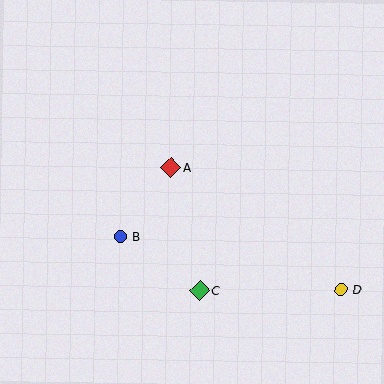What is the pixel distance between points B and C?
The distance between B and C is 96 pixels.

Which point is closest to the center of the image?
Point A at (171, 167) is closest to the center.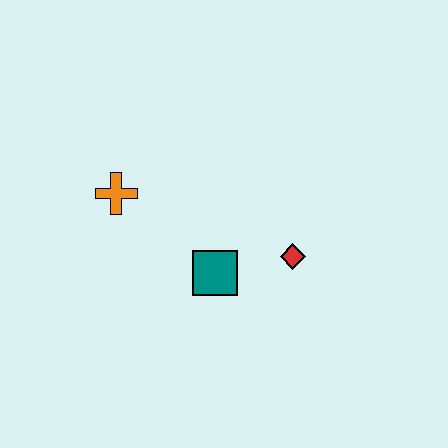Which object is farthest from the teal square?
The orange cross is farthest from the teal square.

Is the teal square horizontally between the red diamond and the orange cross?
Yes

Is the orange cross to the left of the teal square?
Yes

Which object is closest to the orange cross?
The teal square is closest to the orange cross.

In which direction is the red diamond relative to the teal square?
The red diamond is to the right of the teal square.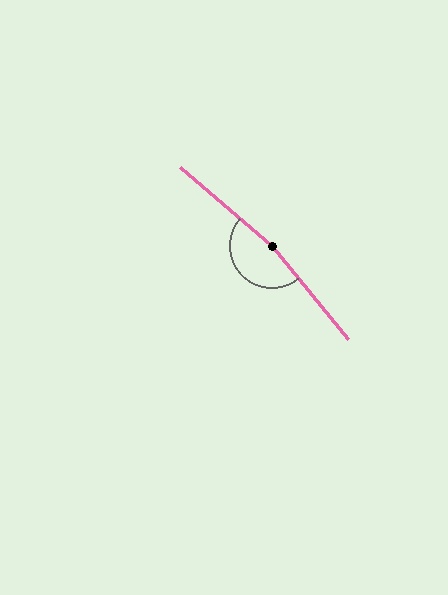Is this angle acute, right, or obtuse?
It is obtuse.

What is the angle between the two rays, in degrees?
Approximately 170 degrees.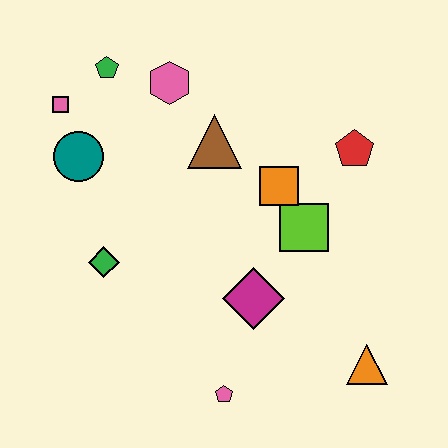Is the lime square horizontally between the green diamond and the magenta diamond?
No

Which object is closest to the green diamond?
The teal circle is closest to the green diamond.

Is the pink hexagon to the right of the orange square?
No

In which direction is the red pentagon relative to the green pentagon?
The red pentagon is to the right of the green pentagon.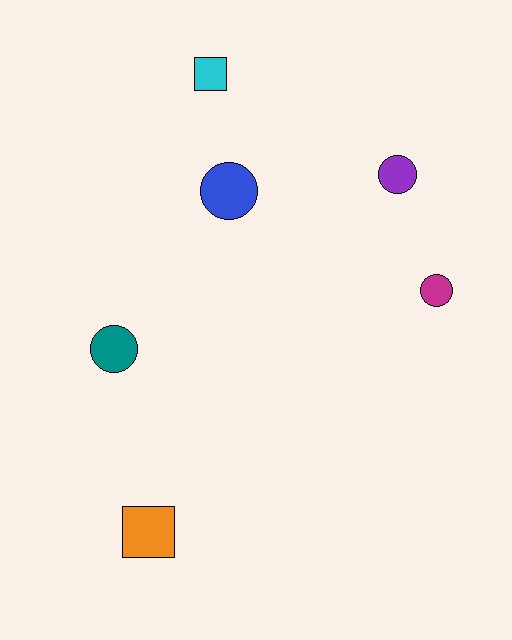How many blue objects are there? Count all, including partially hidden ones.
There is 1 blue object.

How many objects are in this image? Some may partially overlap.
There are 6 objects.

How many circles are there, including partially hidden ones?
There are 4 circles.